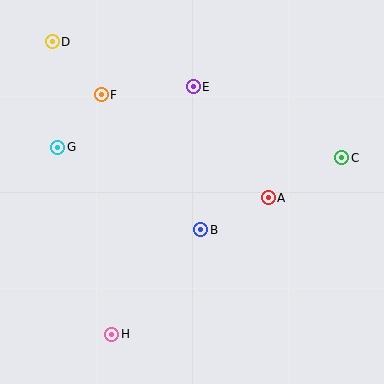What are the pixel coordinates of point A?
Point A is at (268, 198).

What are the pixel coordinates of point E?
Point E is at (193, 87).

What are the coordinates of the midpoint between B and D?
The midpoint between B and D is at (127, 136).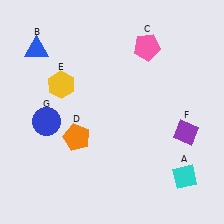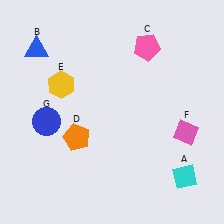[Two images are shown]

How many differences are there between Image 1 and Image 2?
There is 1 difference between the two images.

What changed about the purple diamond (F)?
In Image 1, F is purple. In Image 2, it changed to pink.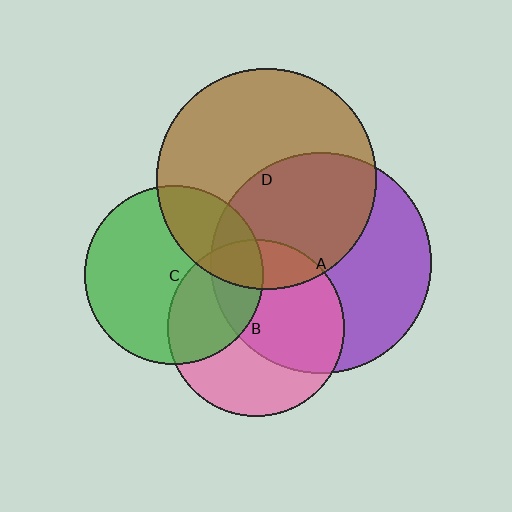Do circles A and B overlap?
Yes.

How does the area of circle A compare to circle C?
Approximately 1.5 times.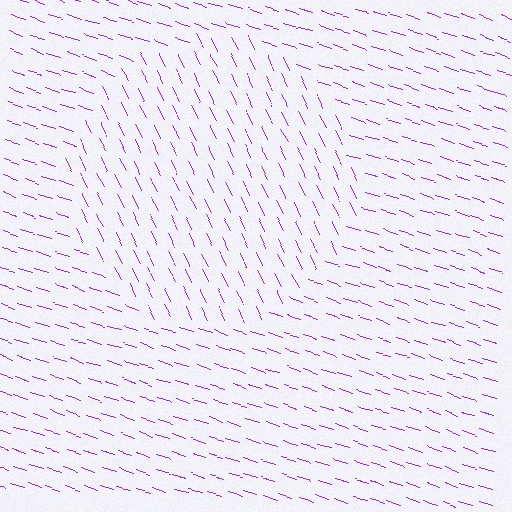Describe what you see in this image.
The image is filled with small purple line segments. A circle region in the image has lines oriented differently from the surrounding lines, creating a visible texture boundary.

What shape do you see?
I see a circle.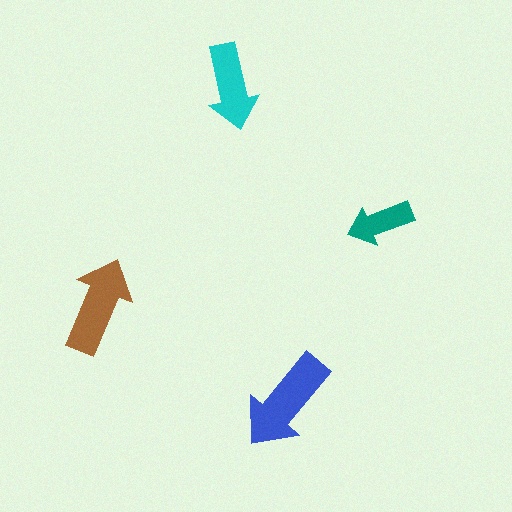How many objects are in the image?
There are 4 objects in the image.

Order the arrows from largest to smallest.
the blue one, the brown one, the cyan one, the teal one.